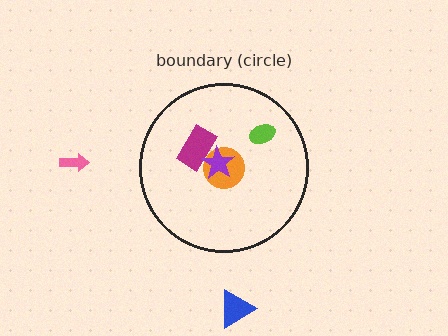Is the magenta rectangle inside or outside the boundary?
Inside.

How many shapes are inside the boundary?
4 inside, 2 outside.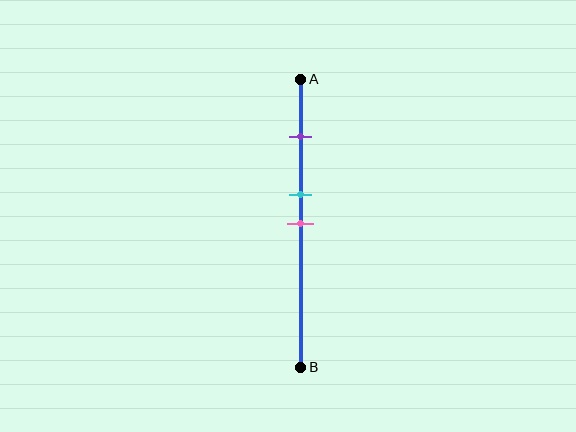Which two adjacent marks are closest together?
The cyan and pink marks are the closest adjacent pair.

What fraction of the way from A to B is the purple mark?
The purple mark is approximately 20% (0.2) of the way from A to B.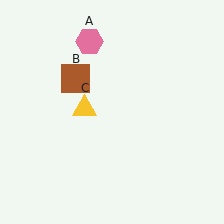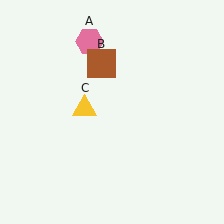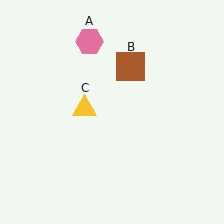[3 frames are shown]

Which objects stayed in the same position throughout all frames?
Pink hexagon (object A) and yellow triangle (object C) remained stationary.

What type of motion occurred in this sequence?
The brown square (object B) rotated clockwise around the center of the scene.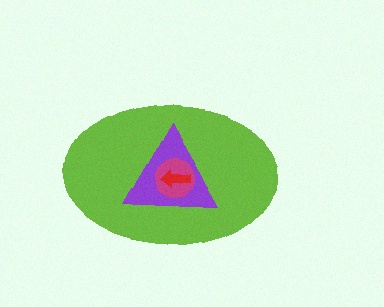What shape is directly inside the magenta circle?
The red arrow.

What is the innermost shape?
The red arrow.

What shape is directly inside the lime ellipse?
The purple triangle.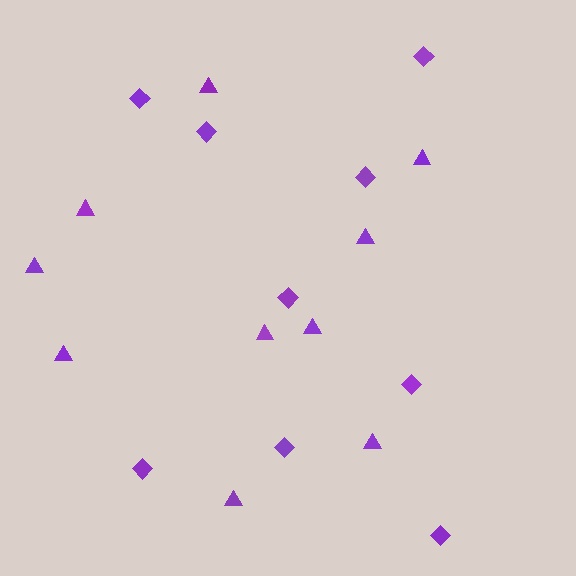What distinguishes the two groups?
There are 2 groups: one group of triangles (10) and one group of diamonds (9).